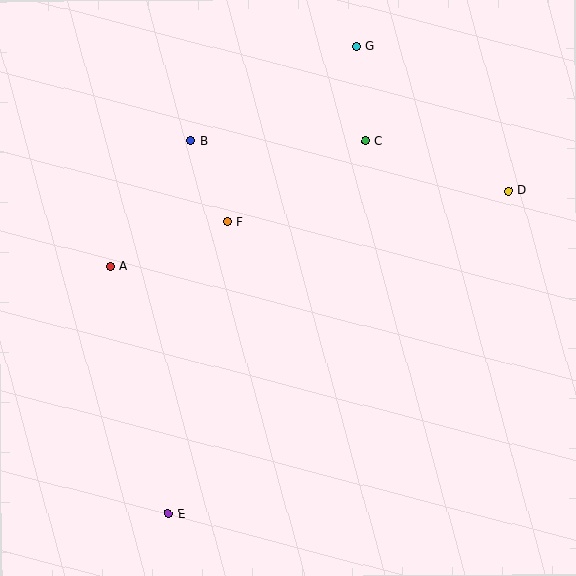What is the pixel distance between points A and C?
The distance between A and C is 284 pixels.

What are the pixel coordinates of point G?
Point G is at (356, 46).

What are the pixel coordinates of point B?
Point B is at (191, 140).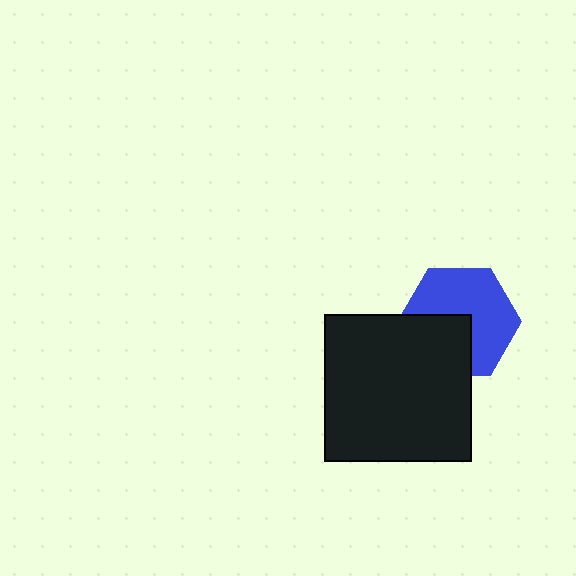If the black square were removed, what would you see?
You would see the complete blue hexagon.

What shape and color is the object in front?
The object in front is a black square.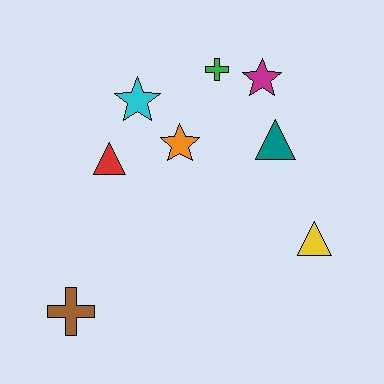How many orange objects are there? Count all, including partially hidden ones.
There is 1 orange object.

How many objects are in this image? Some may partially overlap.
There are 8 objects.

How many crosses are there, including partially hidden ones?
There are 2 crosses.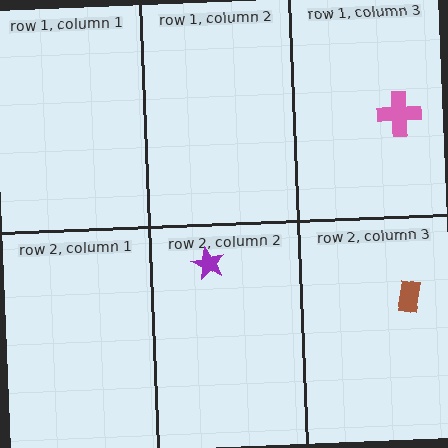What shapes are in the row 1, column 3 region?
The pink cross.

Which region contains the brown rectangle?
The row 2, column 3 region.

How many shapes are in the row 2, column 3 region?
1.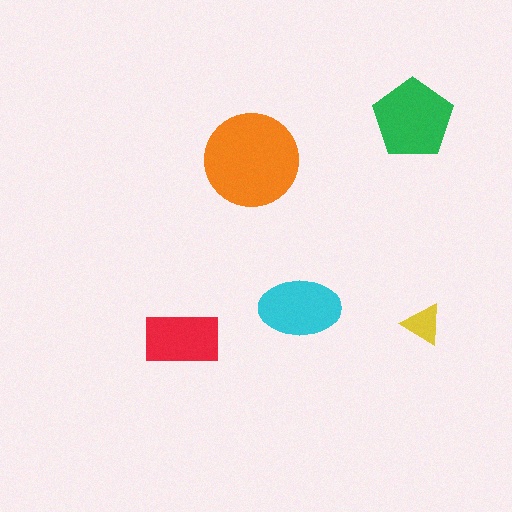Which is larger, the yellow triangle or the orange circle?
The orange circle.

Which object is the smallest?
The yellow triangle.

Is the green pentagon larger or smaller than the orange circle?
Smaller.